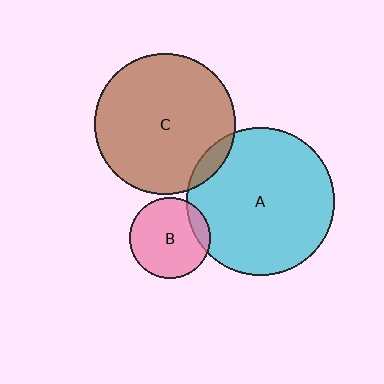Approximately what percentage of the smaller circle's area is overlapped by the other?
Approximately 5%.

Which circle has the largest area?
Circle A (cyan).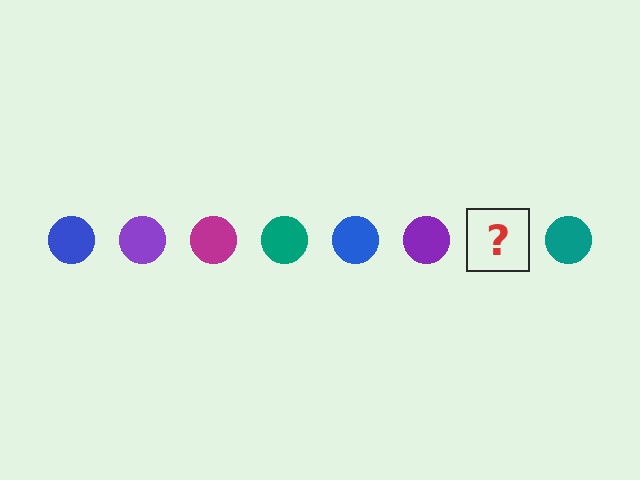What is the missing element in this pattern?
The missing element is a magenta circle.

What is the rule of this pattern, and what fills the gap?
The rule is that the pattern cycles through blue, purple, magenta, teal circles. The gap should be filled with a magenta circle.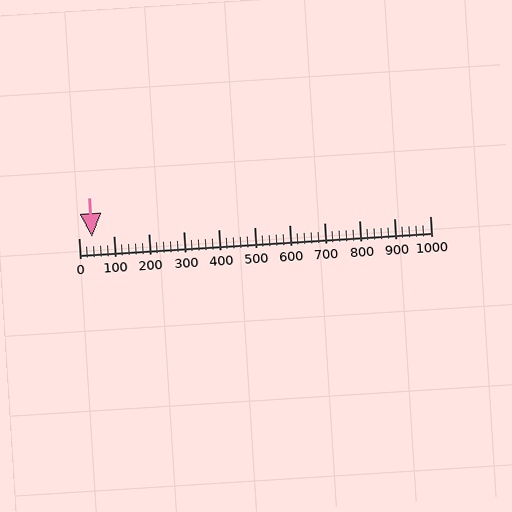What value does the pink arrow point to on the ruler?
The pink arrow points to approximately 37.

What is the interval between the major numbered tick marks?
The major tick marks are spaced 100 units apart.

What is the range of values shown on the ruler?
The ruler shows values from 0 to 1000.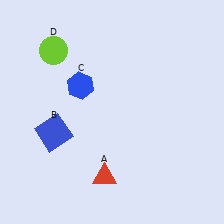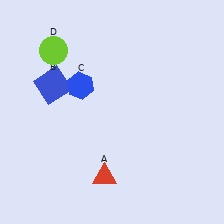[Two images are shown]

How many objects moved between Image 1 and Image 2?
1 object moved between the two images.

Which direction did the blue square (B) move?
The blue square (B) moved up.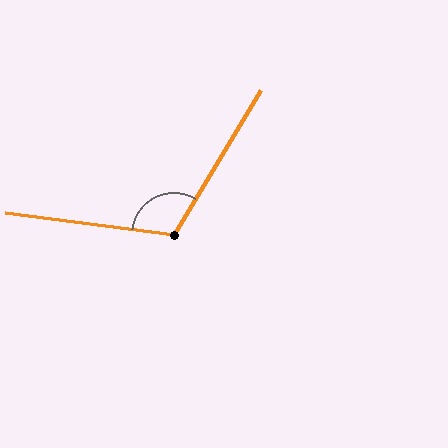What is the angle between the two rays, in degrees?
Approximately 114 degrees.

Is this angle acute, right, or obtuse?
It is obtuse.